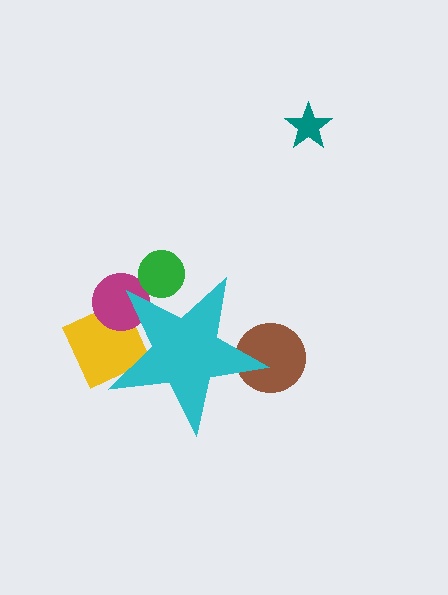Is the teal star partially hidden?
No, the teal star is fully visible.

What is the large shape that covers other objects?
A cyan star.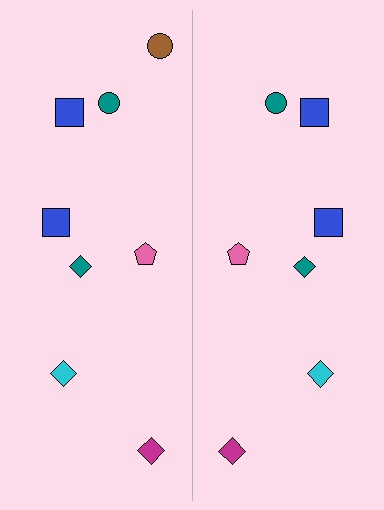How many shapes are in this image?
There are 15 shapes in this image.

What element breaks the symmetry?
A brown circle is missing from the right side.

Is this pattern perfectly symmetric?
No, the pattern is not perfectly symmetric. A brown circle is missing from the right side.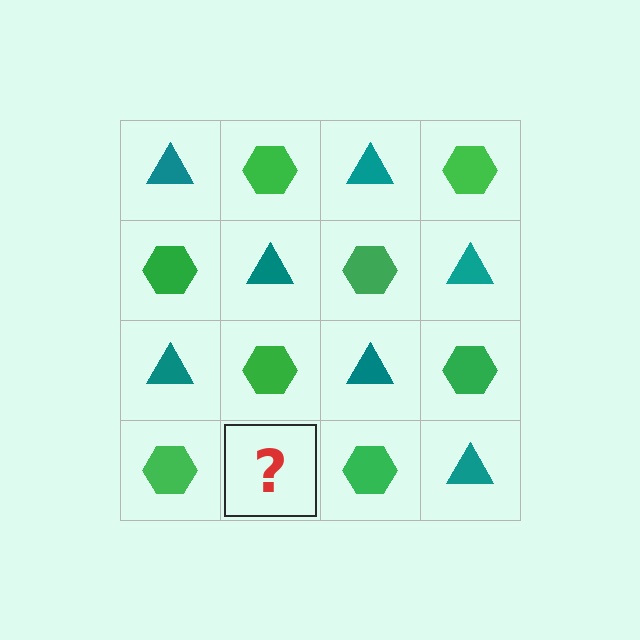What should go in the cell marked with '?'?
The missing cell should contain a teal triangle.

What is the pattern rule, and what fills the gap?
The rule is that it alternates teal triangle and green hexagon in a checkerboard pattern. The gap should be filled with a teal triangle.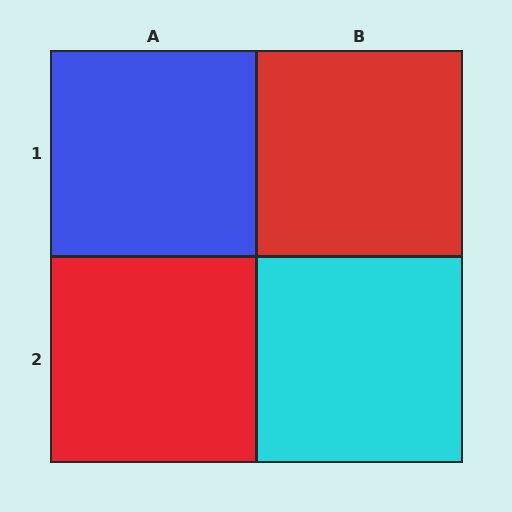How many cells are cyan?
1 cell is cyan.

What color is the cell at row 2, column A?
Red.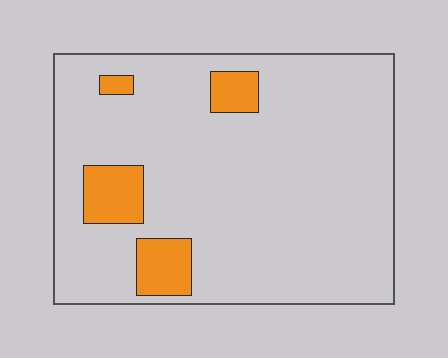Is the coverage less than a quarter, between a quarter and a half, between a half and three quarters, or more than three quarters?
Less than a quarter.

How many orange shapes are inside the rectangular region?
4.